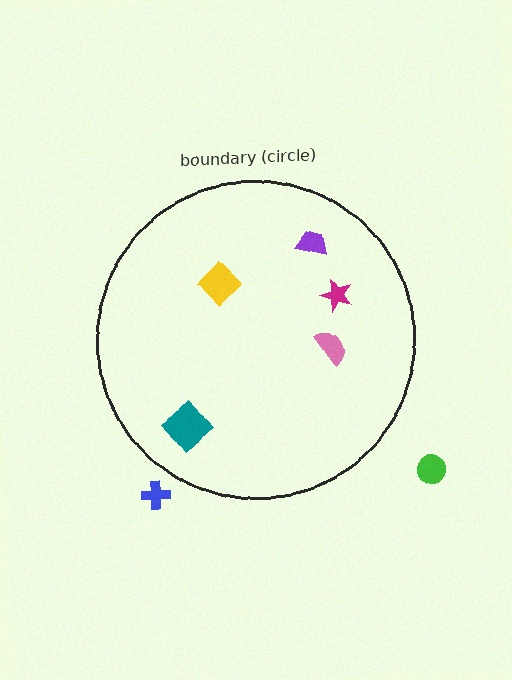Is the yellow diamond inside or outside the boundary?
Inside.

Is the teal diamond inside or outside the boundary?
Inside.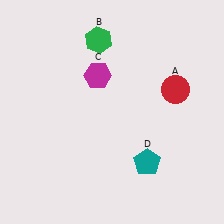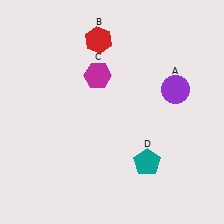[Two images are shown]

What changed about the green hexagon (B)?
In Image 1, B is green. In Image 2, it changed to red.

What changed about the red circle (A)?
In Image 1, A is red. In Image 2, it changed to purple.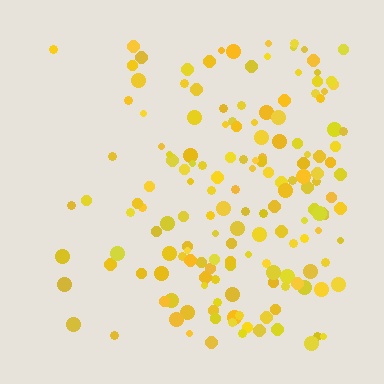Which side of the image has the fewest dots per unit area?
The left.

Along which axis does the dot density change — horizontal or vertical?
Horizontal.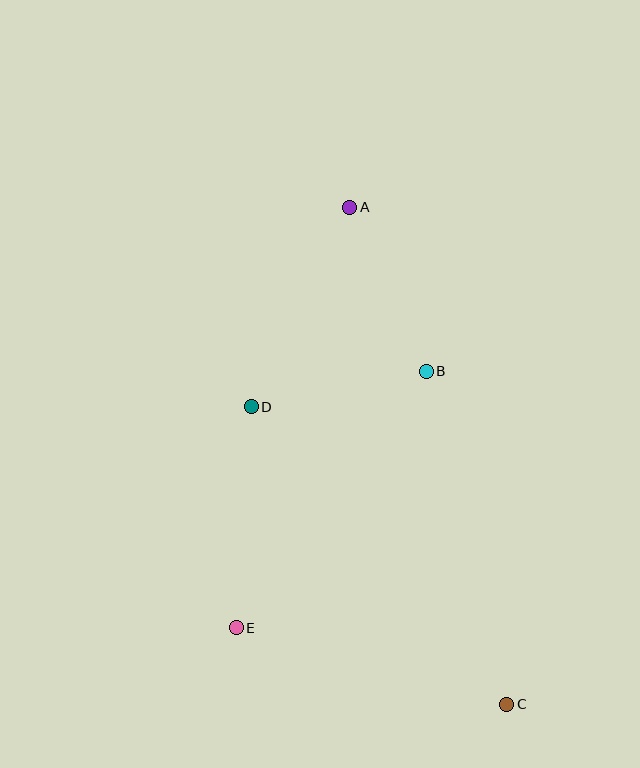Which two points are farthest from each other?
Points A and C are farthest from each other.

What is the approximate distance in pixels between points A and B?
The distance between A and B is approximately 181 pixels.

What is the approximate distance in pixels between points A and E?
The distance between A and E is approximately 436 pixels.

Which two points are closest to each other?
Points B and D are closest to each other.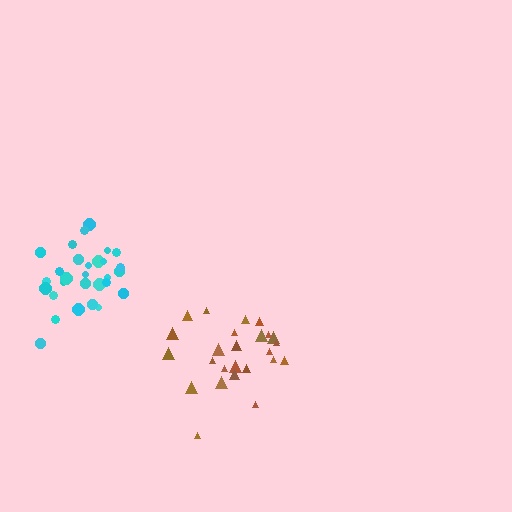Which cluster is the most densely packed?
Brown.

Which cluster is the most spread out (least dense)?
Cyan.